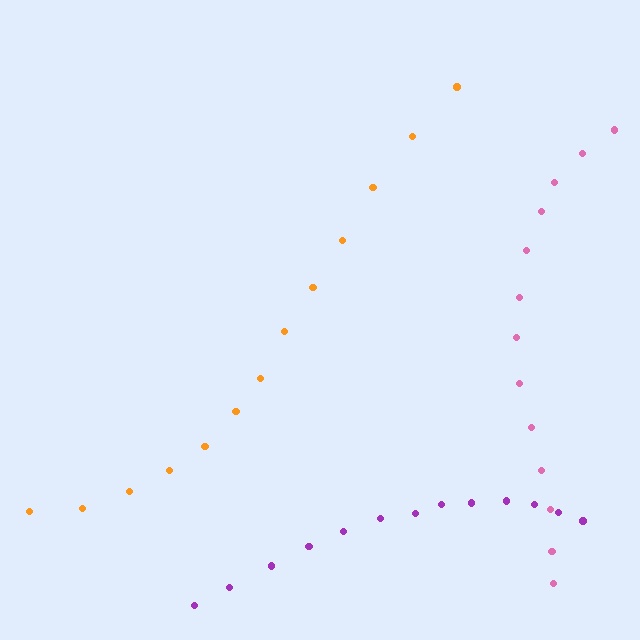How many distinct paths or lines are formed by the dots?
There are 3 distinct paths.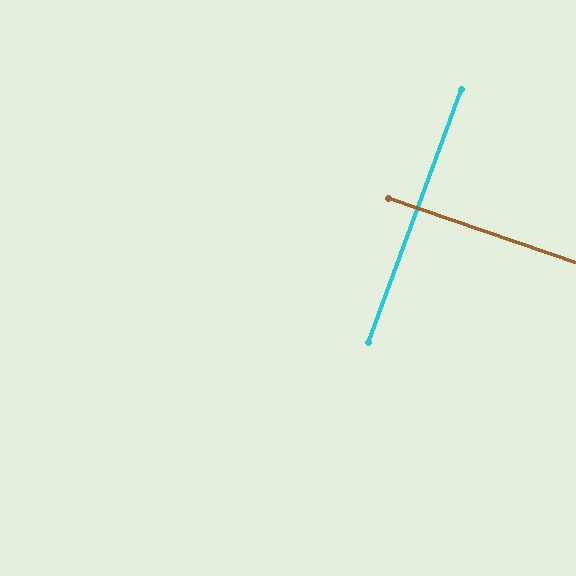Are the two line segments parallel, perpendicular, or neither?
Perpendicular — they meet at approximately 89°.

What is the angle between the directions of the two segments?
Approximately 89 degrees.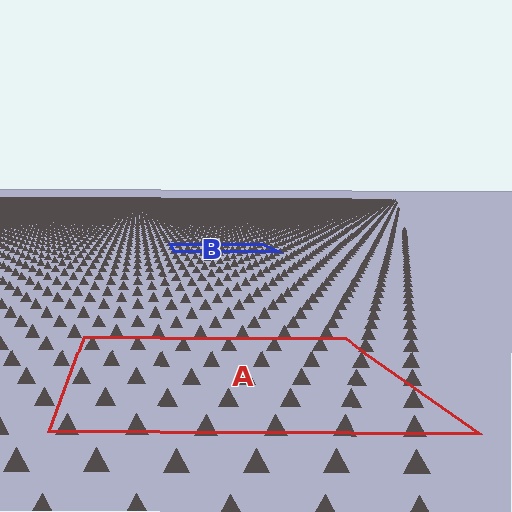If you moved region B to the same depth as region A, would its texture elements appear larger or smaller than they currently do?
They would appear larger. At a closer depth, the same texture elements are projected at a bigger on-screen size.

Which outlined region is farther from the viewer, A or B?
Region B is farther from the viewer — the texture elements inside it appear smaller and more densely packed.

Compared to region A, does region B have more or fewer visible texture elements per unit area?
Region B has more texture elements per unit area — they are packed more densely because it is farther away.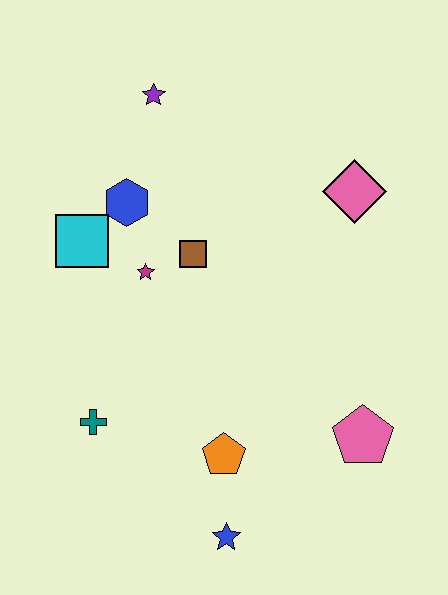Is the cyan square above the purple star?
No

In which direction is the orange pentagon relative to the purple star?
The orange pentagon is below the purple star.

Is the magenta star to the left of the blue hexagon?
No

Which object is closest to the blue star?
The orange pentagon is closest to the blue star.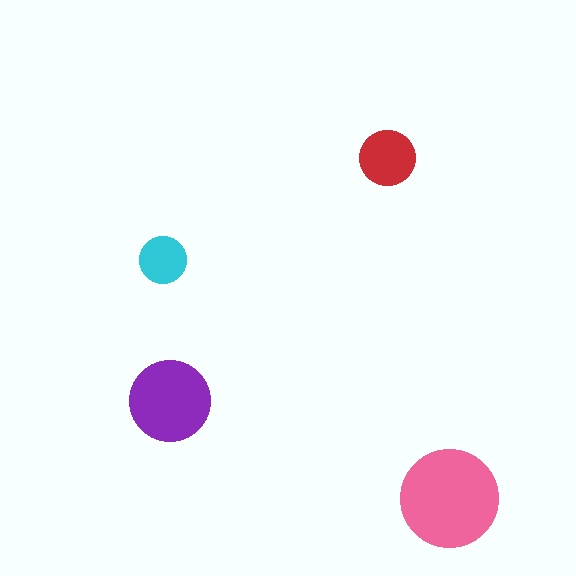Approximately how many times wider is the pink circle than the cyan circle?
About 2 times wider.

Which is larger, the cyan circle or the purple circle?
The purple one.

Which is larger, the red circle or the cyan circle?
The red one.